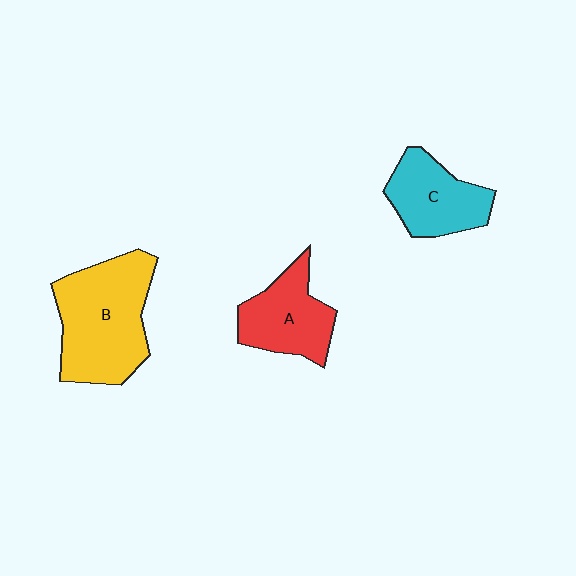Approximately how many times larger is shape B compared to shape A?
Approximately 1.6 times.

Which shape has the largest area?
Shape B (yellow).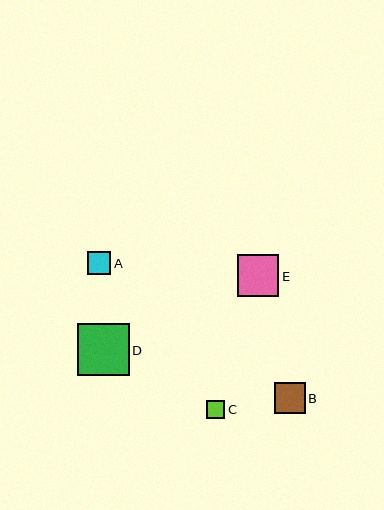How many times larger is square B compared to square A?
Square B is approximately 1.4 times the size of square A.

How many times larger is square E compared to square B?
Square E is approximately 1.3 times the size of square B.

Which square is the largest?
Square D is the largest with a size of approximately 52 pixels.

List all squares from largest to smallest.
From largest to smallest: D, E, B, A, C.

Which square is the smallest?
Square C is the smallest with a size of approximately 18 pixels.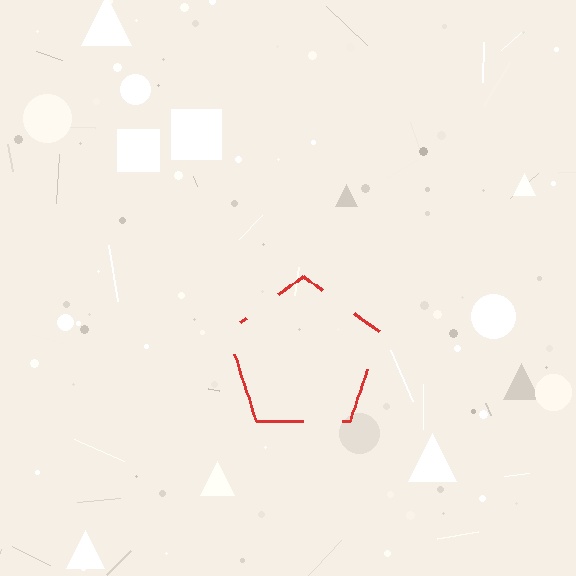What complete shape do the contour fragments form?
The contour fragments form a pentagon.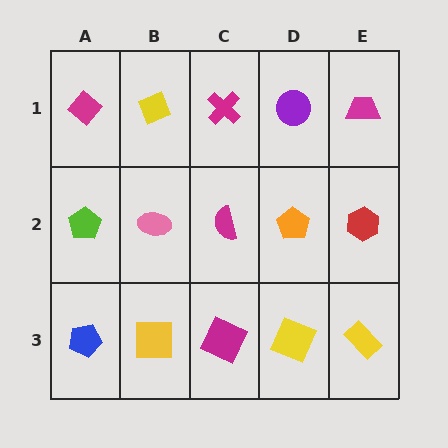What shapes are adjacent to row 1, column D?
An orange pentagon (row 2, column D), a magenta cross (row 1, column C), a magenta trapezoid (row 1, column E).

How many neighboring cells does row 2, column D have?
4.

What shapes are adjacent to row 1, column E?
A red hexagon (row 2, column E), a purple circle (row 1, column D).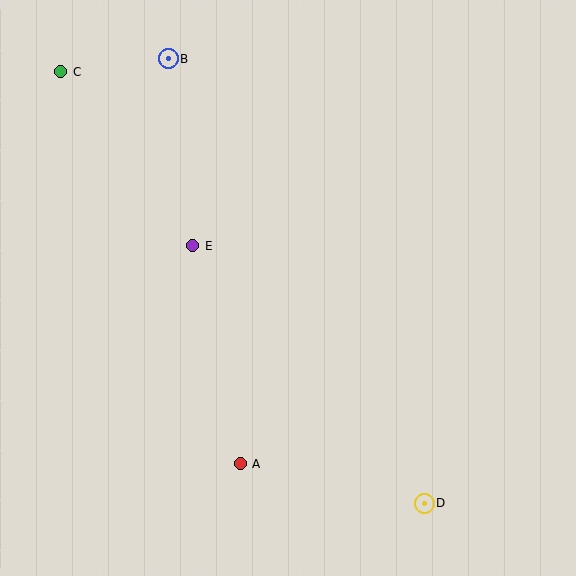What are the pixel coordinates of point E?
Point E is at (193, 246).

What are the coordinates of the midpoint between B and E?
The midpoint between B and E is at (181, 152).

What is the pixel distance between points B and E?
The distance between B and E is 189 pixels.